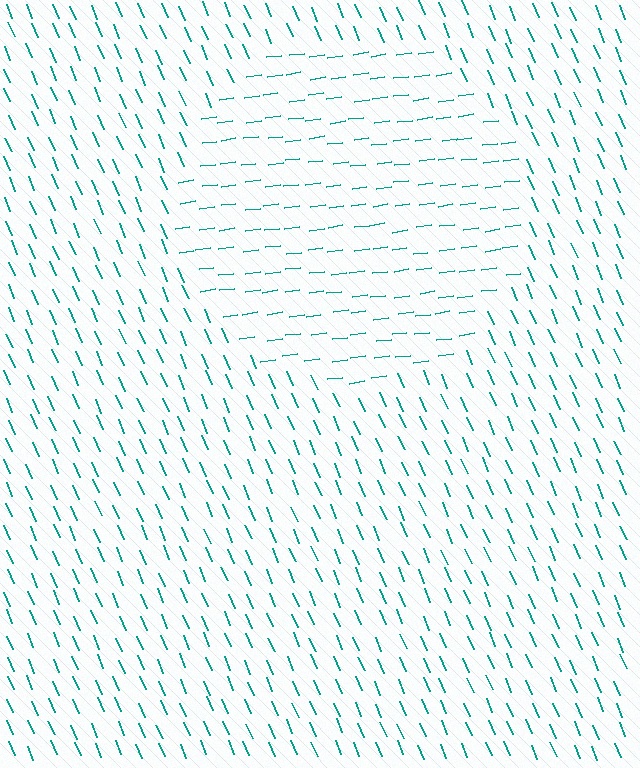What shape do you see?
I see a circle.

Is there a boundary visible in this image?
Yes, there is a texture boundary formed by a change in line orientation.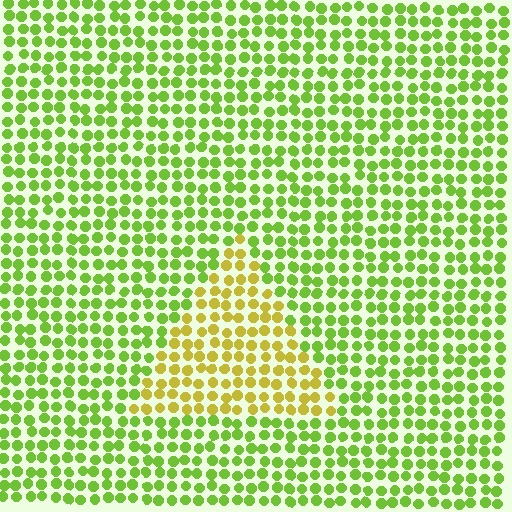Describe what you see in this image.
The image is filled with small lime elements in a uniform arrangement. A triangle-shaped region is visible where the elements are tinted to a slightly different hue, forming a subtle color boundary.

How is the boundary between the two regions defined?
The boundary is defined purely by a slight shift in hue (about 39 degrees). Spacing, size, and orientation are identical on both sides.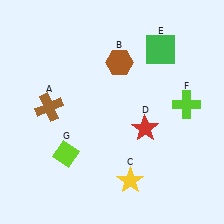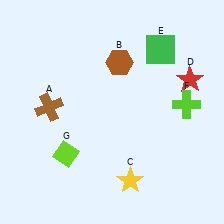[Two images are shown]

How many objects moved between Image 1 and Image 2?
1 object moved between the two images.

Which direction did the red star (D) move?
The red star (D) moved up.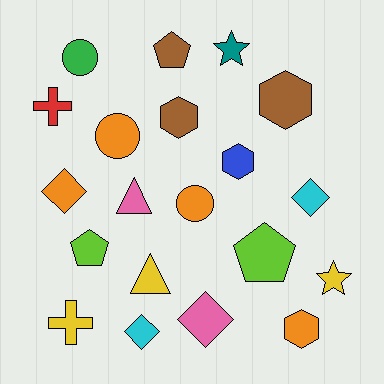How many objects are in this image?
There are 20 objects.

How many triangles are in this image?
There are 2 triangles.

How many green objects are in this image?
There is 1 green object.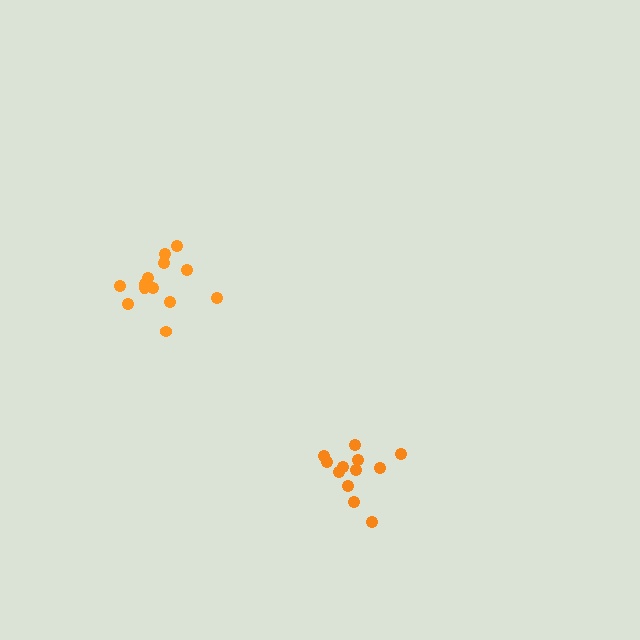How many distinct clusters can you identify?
There are 2 distinct clusters.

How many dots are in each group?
Group 1: 12 dots, Group 2: 13 dots (25 total).